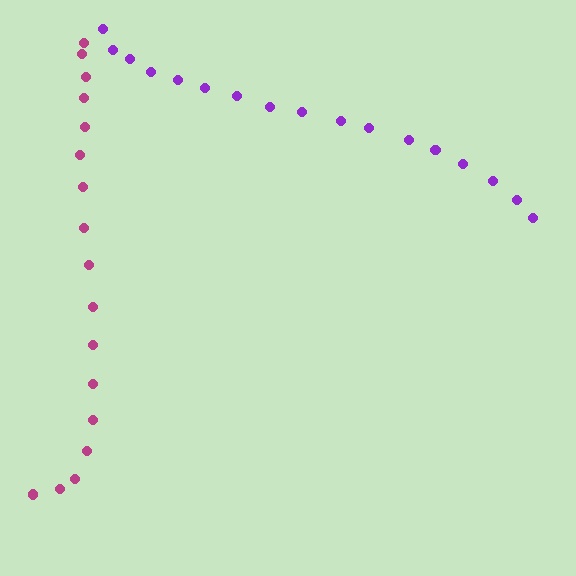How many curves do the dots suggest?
There are 2 distinct paths.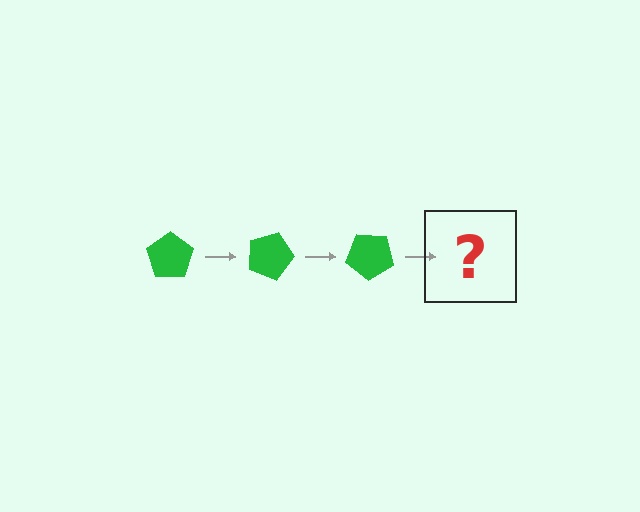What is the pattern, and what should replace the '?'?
The pattern is that the pentagon rotates 20 degrees each step. The '?' should be a green pentagon rotated 60 degrees.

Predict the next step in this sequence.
The next step is a green pentagon rotated 60 degrees.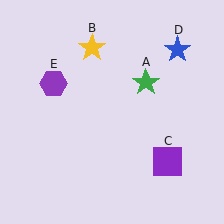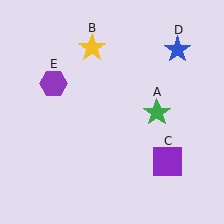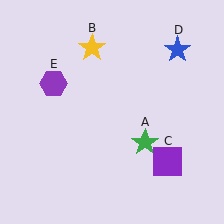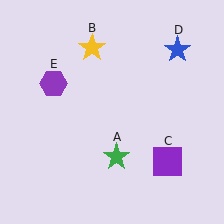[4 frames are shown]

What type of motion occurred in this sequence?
The green star (object A) rotated clockwise around the center of the scene.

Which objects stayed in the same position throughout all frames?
Yellow star (object B) and purple square (object C) and blue star (object D) and purple hexagon (object E) remained stationary.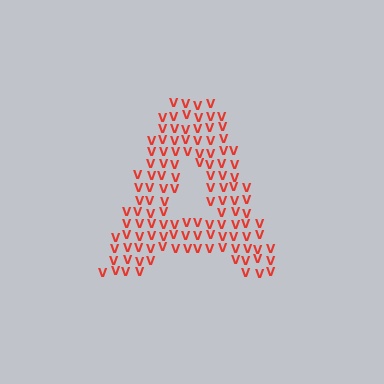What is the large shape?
The large shape is the letter A.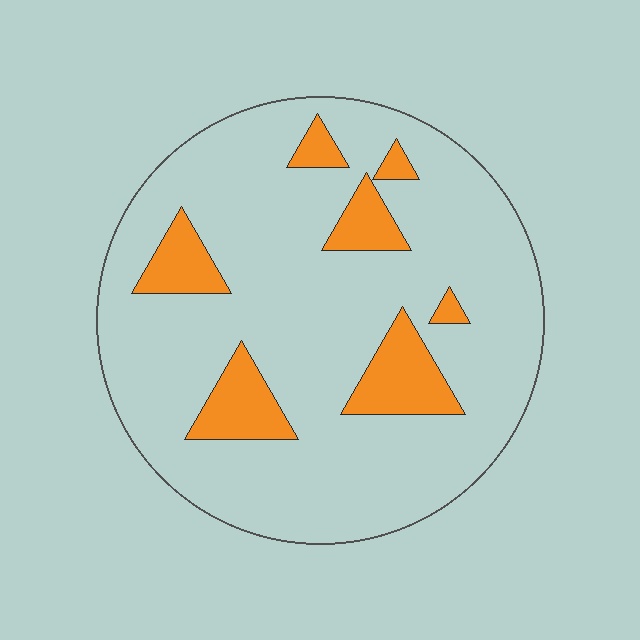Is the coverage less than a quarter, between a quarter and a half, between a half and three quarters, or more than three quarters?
Less than a quarter.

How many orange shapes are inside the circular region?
7.